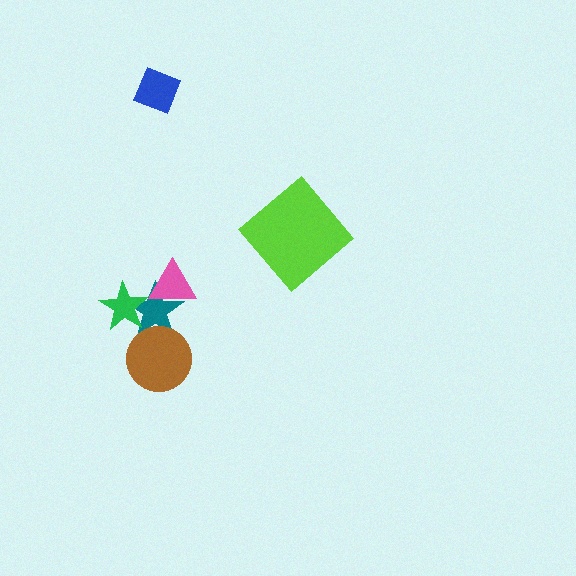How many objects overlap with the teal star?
3 objects overlap with the teal star.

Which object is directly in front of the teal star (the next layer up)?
The green star is directly in front of the teal star.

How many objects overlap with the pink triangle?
1 object overlaps with the pink triangle.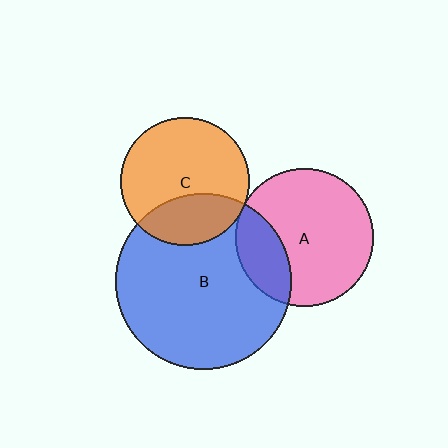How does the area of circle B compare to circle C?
Approximately 1.9 times.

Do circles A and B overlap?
Yes.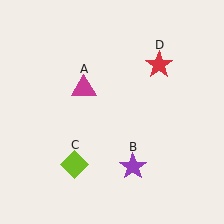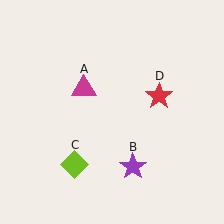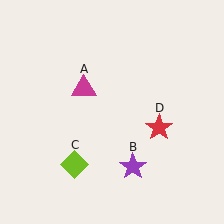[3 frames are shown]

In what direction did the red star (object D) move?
The red star (object D) moved down.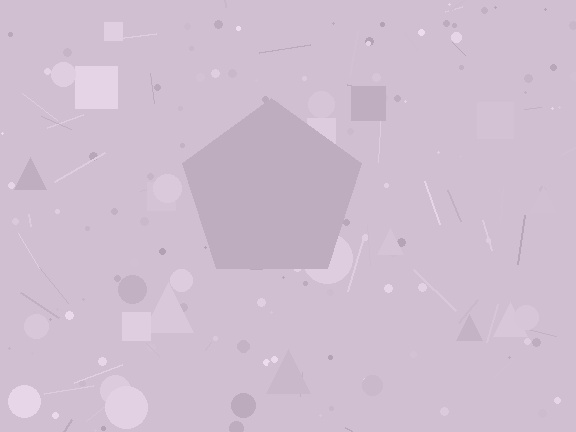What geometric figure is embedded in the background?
A pentagon is embedded in the background.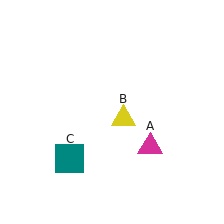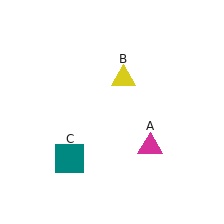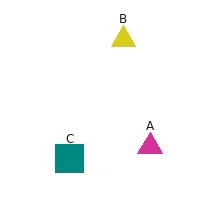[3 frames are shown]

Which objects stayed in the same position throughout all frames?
Magenta triangle (object A) and teal square (object C) remained stationary.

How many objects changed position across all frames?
1 object changed position: yellow triangle (object B).